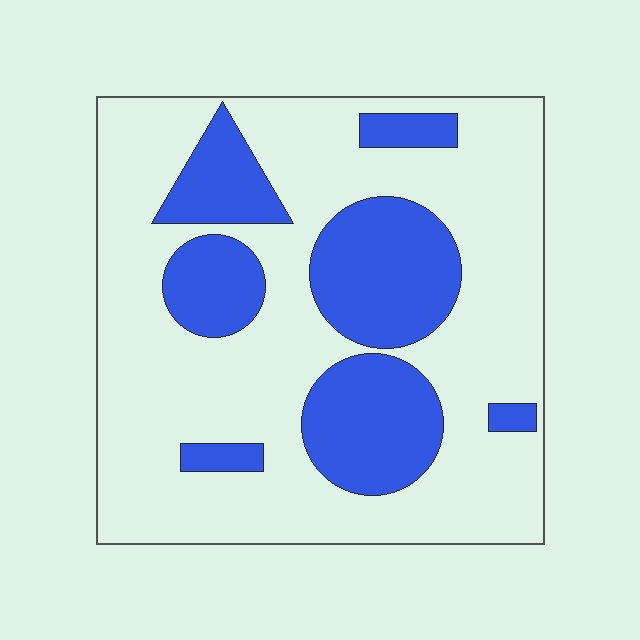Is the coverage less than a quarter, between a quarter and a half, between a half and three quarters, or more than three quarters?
Between a quarter and a half.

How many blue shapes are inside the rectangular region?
7.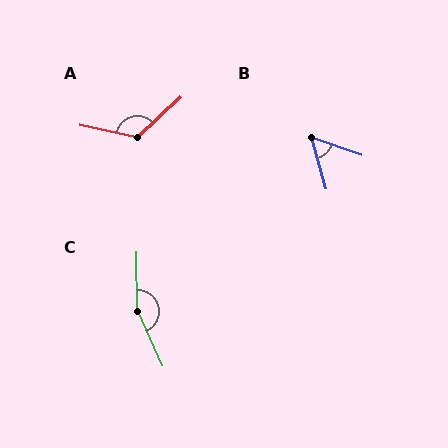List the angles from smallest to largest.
B (55°), A (125°), C (156°).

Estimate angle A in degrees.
Approximately 125 degrees.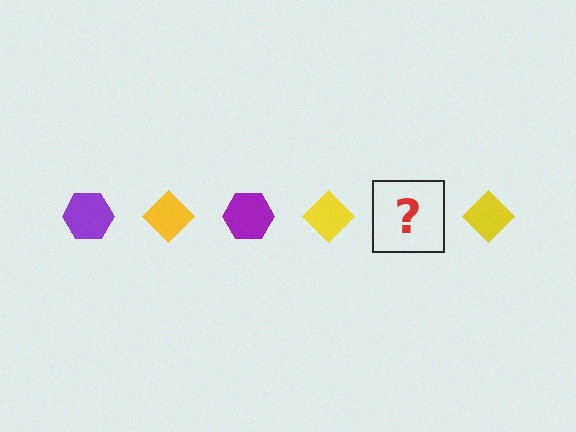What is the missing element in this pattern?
The missing element is a purple hexagon.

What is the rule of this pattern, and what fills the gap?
The rule is that the pattern alternates between purple hexagon and yellow diamond. The gap should be filled with a purple hexagon.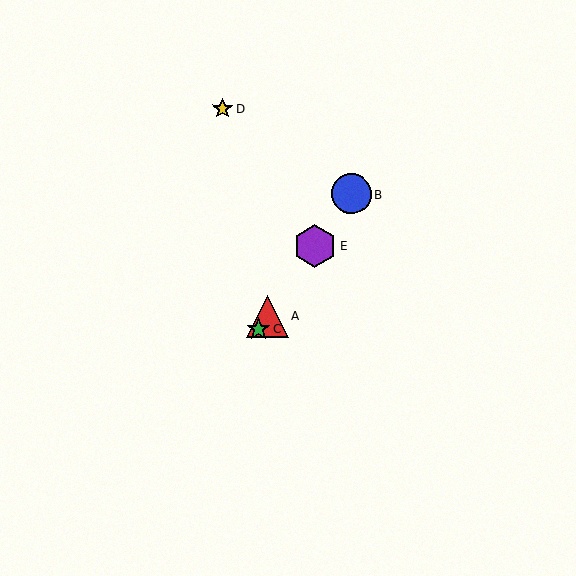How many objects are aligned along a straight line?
4 objects (A, B, C, E) are aligned along a straight line.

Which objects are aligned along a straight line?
Objects A, B, C, E are aligned along a straight line.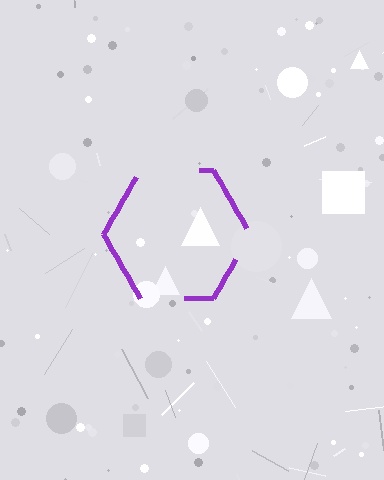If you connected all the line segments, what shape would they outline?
They would outline a hexagon.